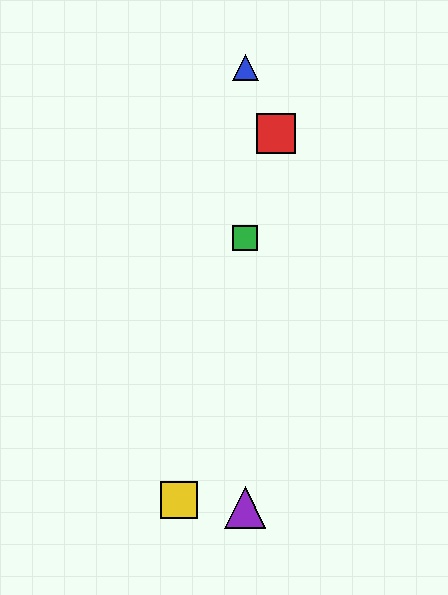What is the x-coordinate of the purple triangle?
The purple triangle is at x≈245.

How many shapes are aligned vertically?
3 shapes (the blue triangle, the green square, the purple triangle) are aligned vertically.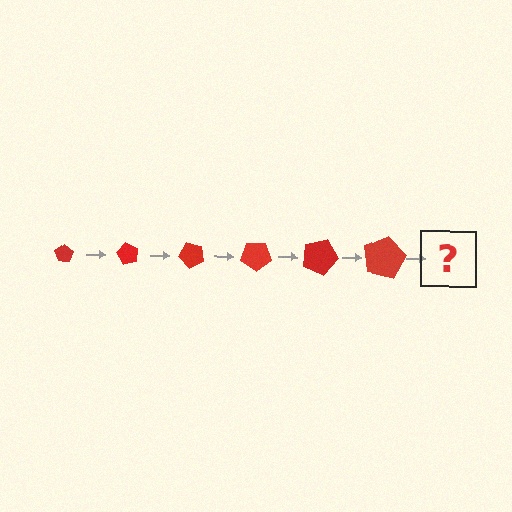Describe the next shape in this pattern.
It should be a pentagon, larger than the previous one and rotated 360 degrees from the start.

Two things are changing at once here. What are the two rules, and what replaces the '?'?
The two rules are that the pentagon grows larger each step and it rotates 60 degrees each step. The '?' should be a pentagon, larger than the previous one and rotated 360 degrees from the start.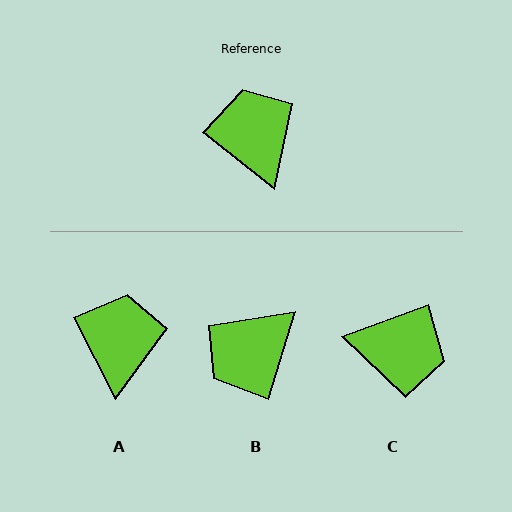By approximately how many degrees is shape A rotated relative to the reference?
Approximately 25 degrees clockwise.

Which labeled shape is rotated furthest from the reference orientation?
C, about 122 degrees away.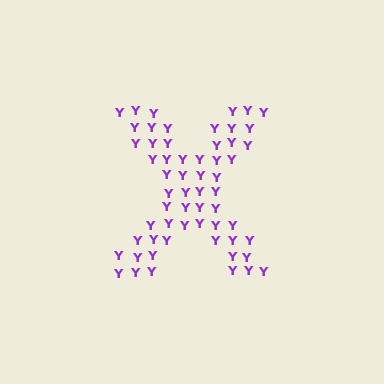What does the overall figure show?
The overall figure shows the letter X.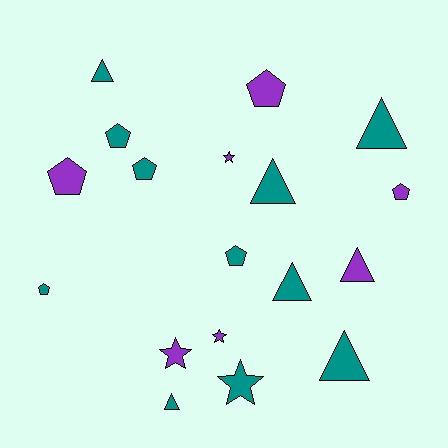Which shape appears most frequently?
Triangle, with 7 objects.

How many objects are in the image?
There are 18 objects.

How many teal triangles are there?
There are 6 teal triangles.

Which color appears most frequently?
Teal, with 11 objects.